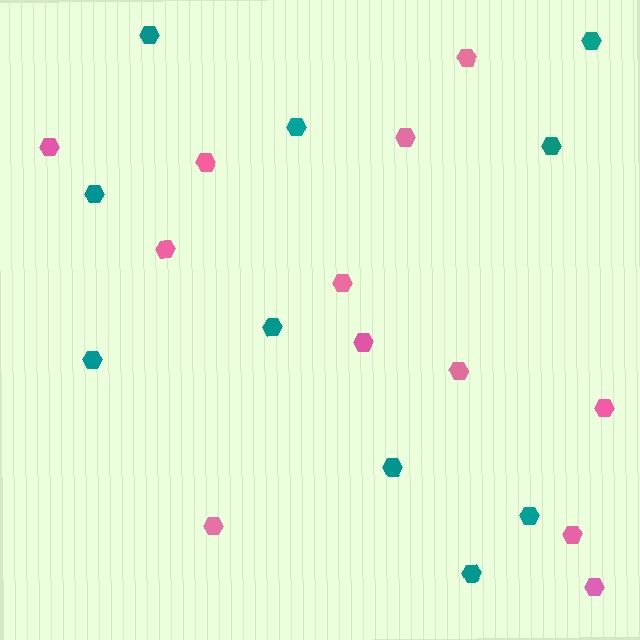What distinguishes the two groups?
There are 2 groups: one group of teal hexagons (10) and one group of pink hexagons (12).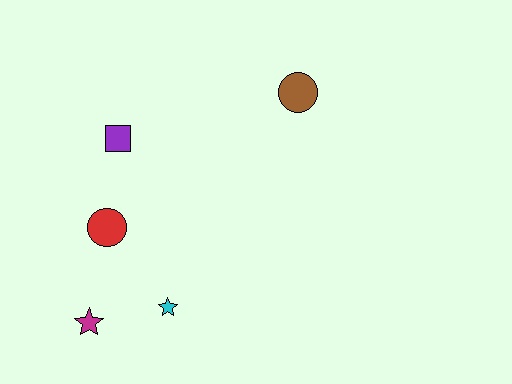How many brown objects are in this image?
There is 1 brown object.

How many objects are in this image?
There are 5 objects.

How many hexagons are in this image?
There are no hexagons.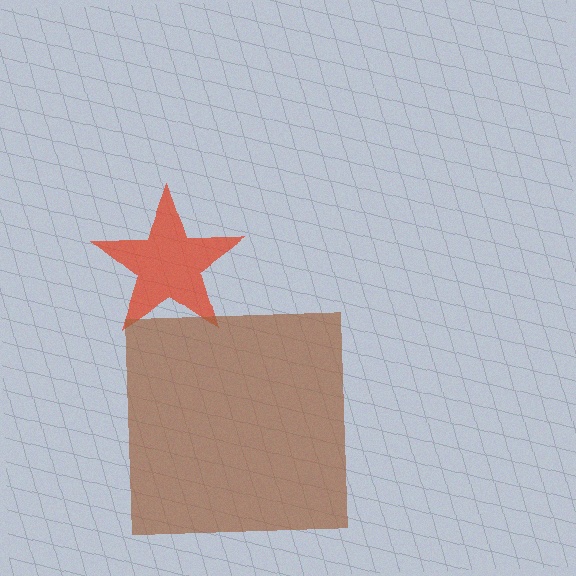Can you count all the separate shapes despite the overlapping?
Yes, there are 2 separate shapes.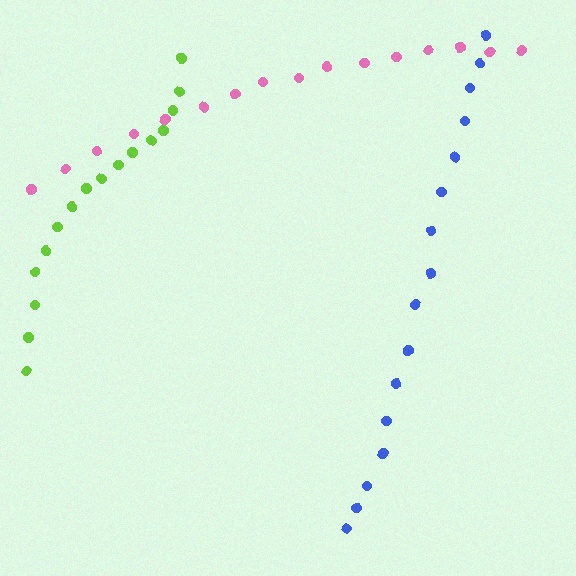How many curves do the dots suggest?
There are 3 distinct paths.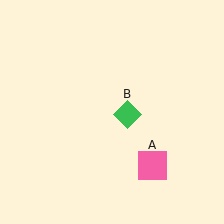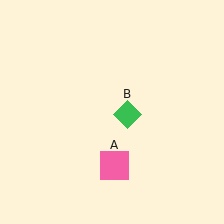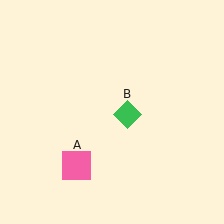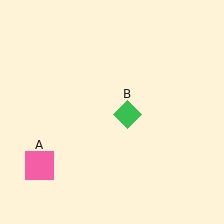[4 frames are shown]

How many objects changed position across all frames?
1 object changed position: pink square (object A).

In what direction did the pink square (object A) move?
The pink square (object A) moved left.